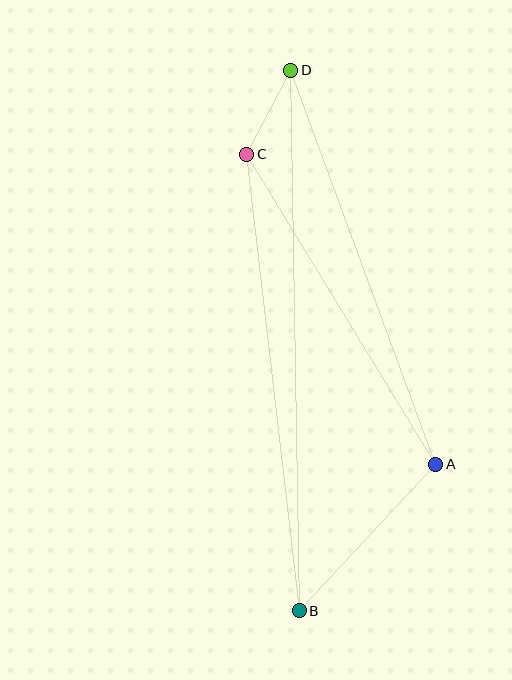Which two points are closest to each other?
Points C and D are closest to each other.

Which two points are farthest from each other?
Points B and D are farthest from each other.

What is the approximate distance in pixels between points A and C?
The distance between A and C is approximately 363 pixels.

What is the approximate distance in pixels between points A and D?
The distance between A and D is approximately 420 pixels.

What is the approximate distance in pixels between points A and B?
The distance between A and B is approximately 201 pixels.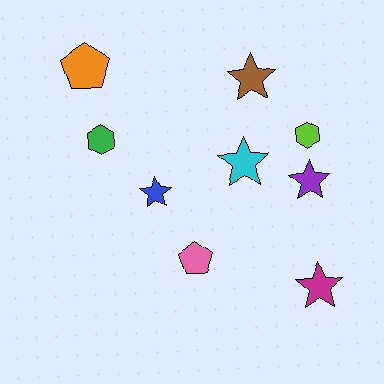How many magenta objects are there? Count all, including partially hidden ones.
There is 1 magenta object.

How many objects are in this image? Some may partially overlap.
There are 9 objects.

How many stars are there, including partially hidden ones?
There are 5 stars.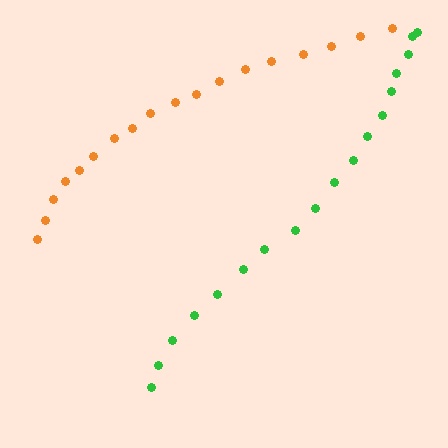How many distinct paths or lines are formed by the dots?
There are 2 distinct paths.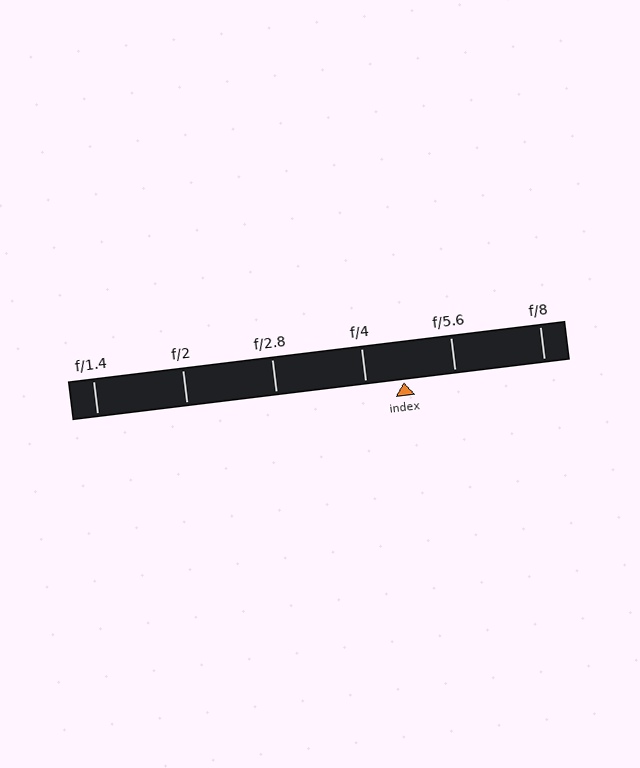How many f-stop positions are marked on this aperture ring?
There are 6 f-stop positions marked.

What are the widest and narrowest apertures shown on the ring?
The widest aperture shown is f/1.4 and the narrowest is f/8.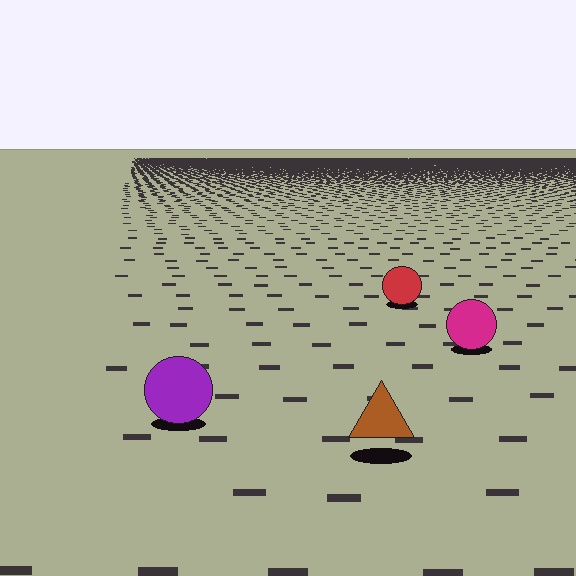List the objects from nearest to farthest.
From nearest to farthest: the brown triangle, the purple circle, the magenta circle, the red circle.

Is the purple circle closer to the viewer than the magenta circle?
Yes. The purple circle is closer — you can tell from the texture gradient: the ground texture is coarser near it.